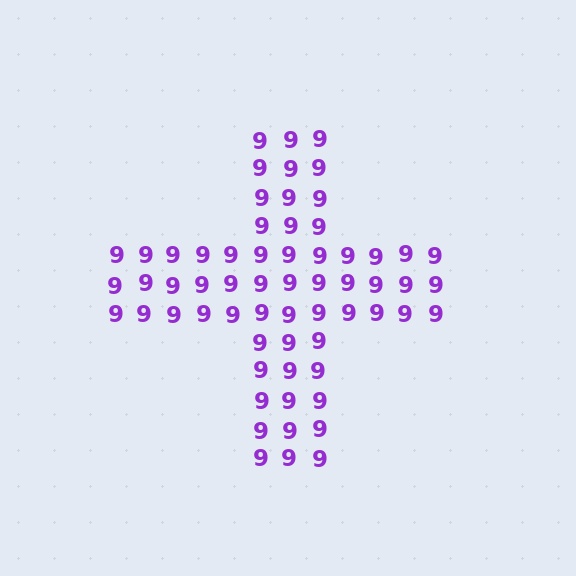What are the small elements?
The small elements are digit 9's.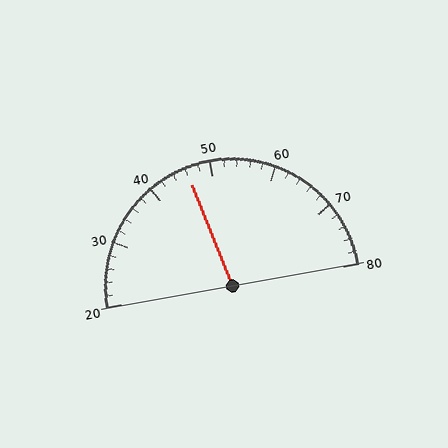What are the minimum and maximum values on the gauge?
The gauge ranges from 20 to 80.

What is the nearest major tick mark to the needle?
The nearest major tick mark is 50.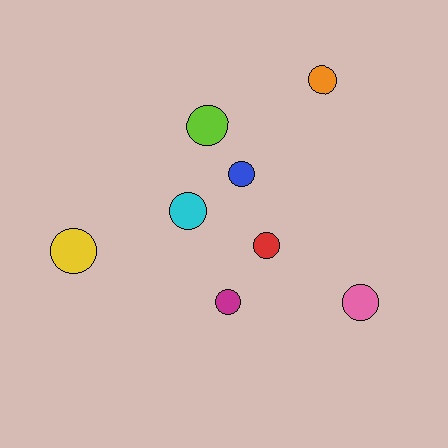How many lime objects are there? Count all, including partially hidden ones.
There is 1 lime object.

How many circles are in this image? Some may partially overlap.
There are 8 circles.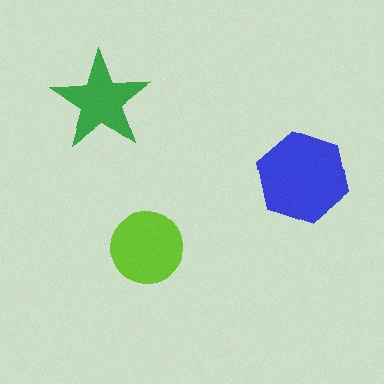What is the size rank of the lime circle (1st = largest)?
2nd.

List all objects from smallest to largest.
The green star, the lime circle, the blue hexagon.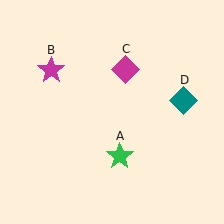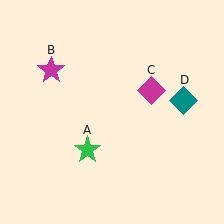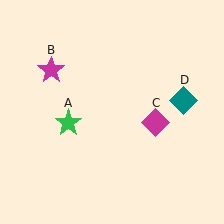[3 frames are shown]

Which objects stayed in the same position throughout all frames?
Magenta star (object B) and teal diamond (object D) remained stationary.